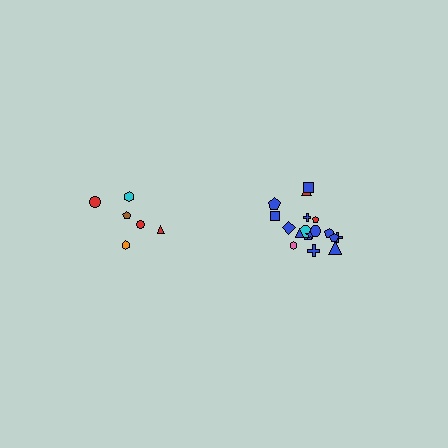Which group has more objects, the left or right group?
The right group.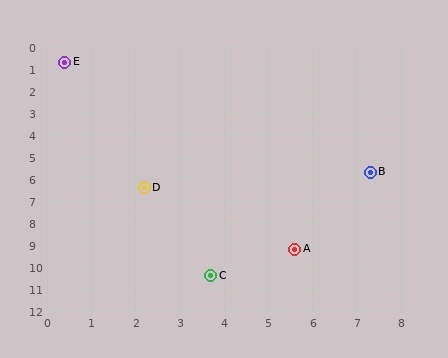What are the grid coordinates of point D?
Point D is at approximately (2.2, 6.4).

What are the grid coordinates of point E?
Point E is at approximately (0.4, 0.7).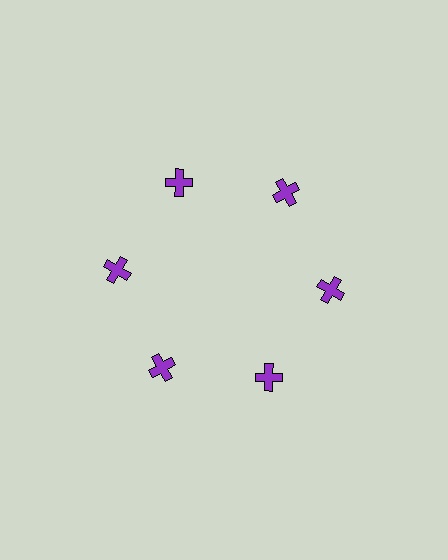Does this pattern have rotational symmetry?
Yes, this pattern has 6-fold rotational symmetry. It looks the same after rotating 60 degrees around the center.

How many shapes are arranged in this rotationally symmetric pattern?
There are 6 shapes, arranged in 6 groups of 1.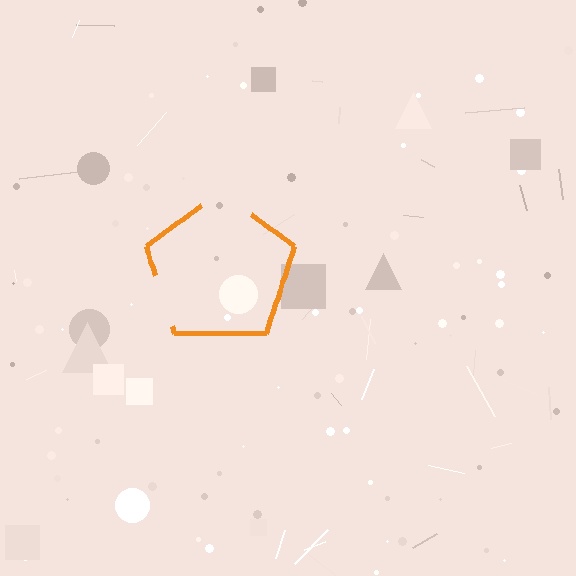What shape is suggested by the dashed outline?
The dashed outline suggests a pentagon.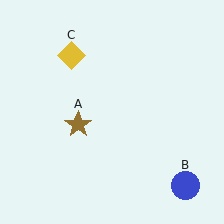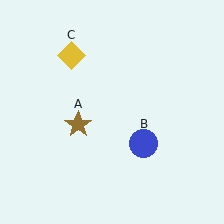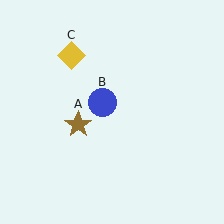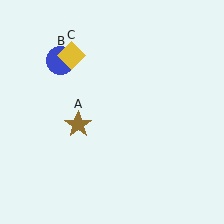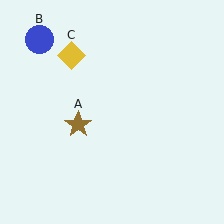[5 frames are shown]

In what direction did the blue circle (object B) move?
The blue circle (object B) moved up and to the left.